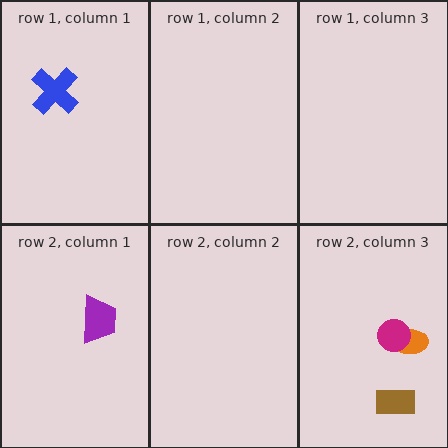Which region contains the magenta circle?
The row 2, column 3 region.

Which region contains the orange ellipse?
The row 2, column 3 region.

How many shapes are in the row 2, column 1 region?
1.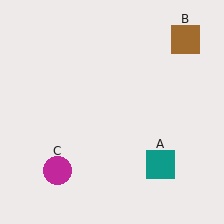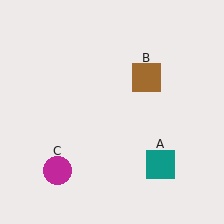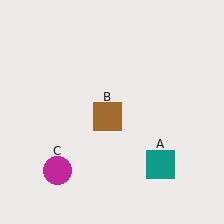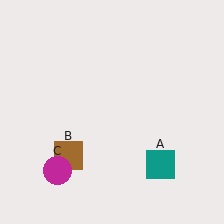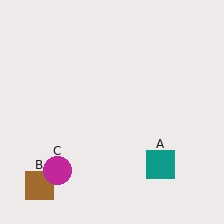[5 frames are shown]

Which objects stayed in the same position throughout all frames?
Teal square (object A) and magenta circle (object C) remained stationary.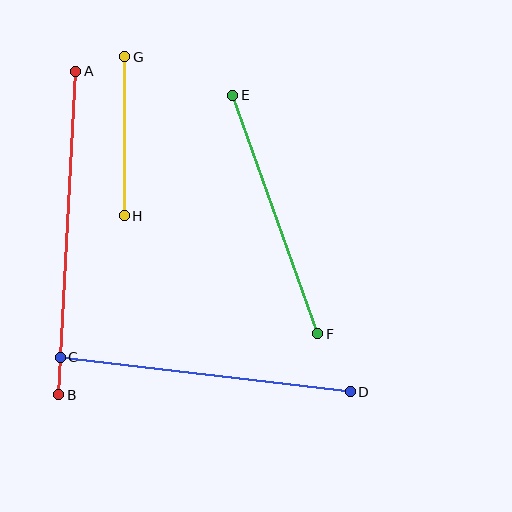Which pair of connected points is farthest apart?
Points A and B are farthest apart.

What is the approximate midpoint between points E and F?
The midpoint is at approximately (275, 215) pixels.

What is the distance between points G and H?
The distance is approximately 159 pixels.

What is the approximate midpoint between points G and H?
The midpoint is at approximately (125, 136) pixels.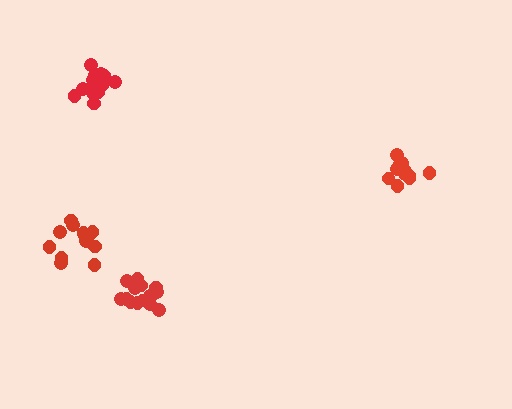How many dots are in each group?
Group 1: 13 dots, Group 2: 15 dots, Group 3: 14 dots, Group 4: 11 dots (53 total).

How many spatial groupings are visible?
There are 4 spatial groupings.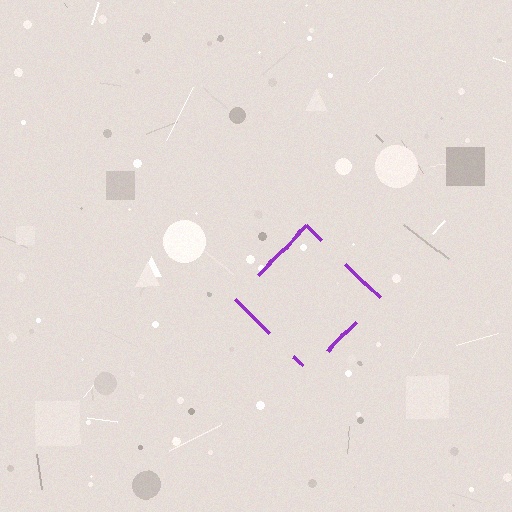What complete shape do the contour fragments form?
The contour fragments form a diamond.